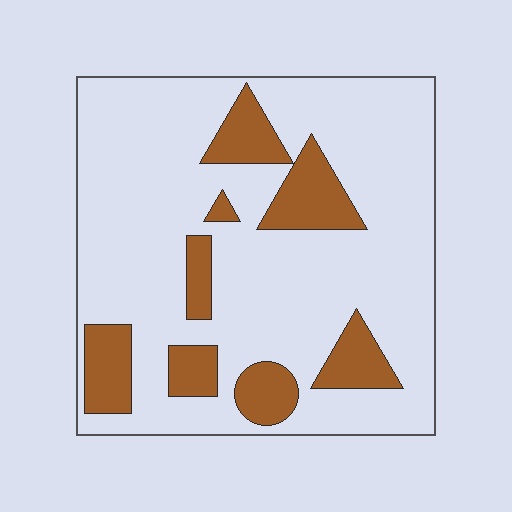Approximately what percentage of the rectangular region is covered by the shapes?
Approximately 20%.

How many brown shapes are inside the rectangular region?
8.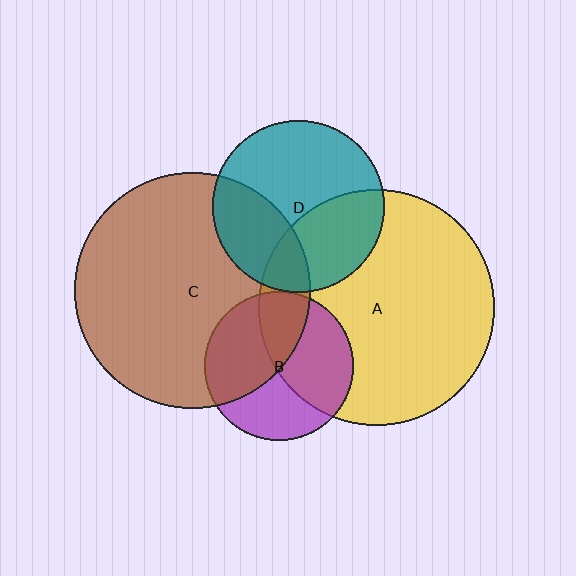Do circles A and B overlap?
Yes.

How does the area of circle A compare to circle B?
Approximately 2.5 times.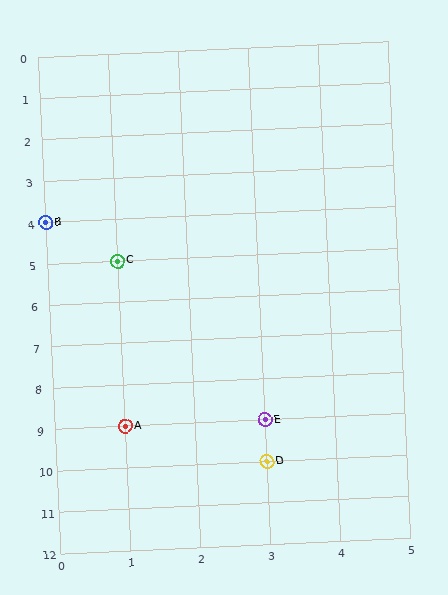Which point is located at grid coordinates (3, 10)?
Point D is at (3, 10).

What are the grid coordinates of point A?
Point A is at grid coordinates (1, 9).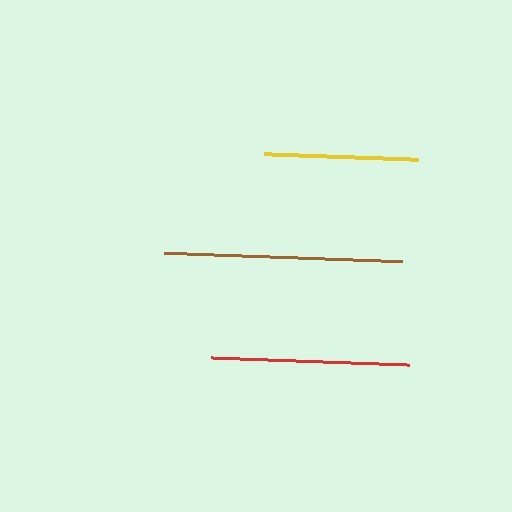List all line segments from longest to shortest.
From longest to shortest: brown, red, yellow.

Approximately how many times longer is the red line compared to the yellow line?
The red line is approximately 1.3 times the length of the yellow line.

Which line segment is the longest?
The brown line is the longest at approximately 238 pixels.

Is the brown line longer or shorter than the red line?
The brown line is longer than the red line.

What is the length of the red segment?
The red segment is approximately 198 pixels long.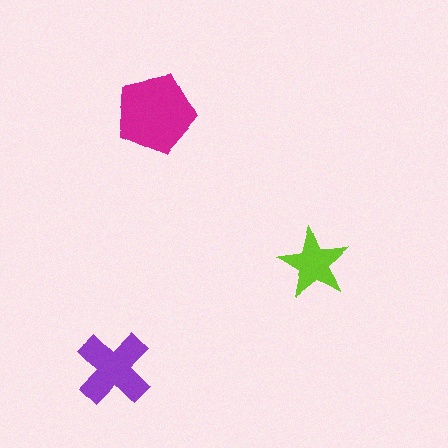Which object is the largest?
The magenta pentagon.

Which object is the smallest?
The lime star.